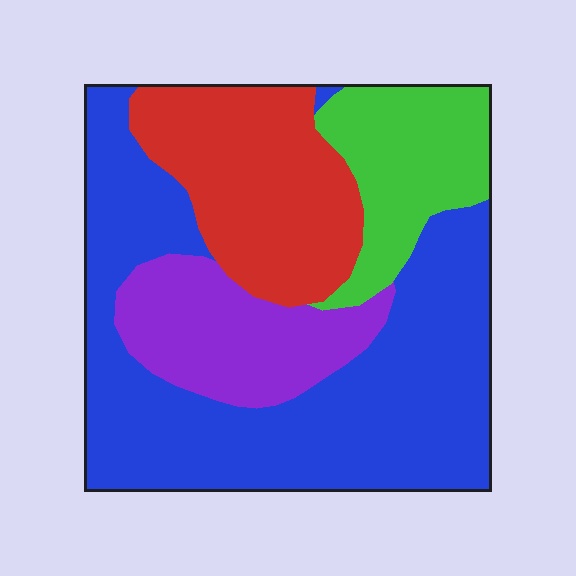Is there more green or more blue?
Blue.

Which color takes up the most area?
Blue, at roughly 50%.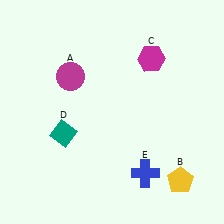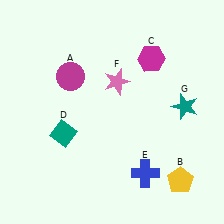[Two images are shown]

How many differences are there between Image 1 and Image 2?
There are 2 differences between the two images.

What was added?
A pink star (F), a teal star (G) were added in Image 2.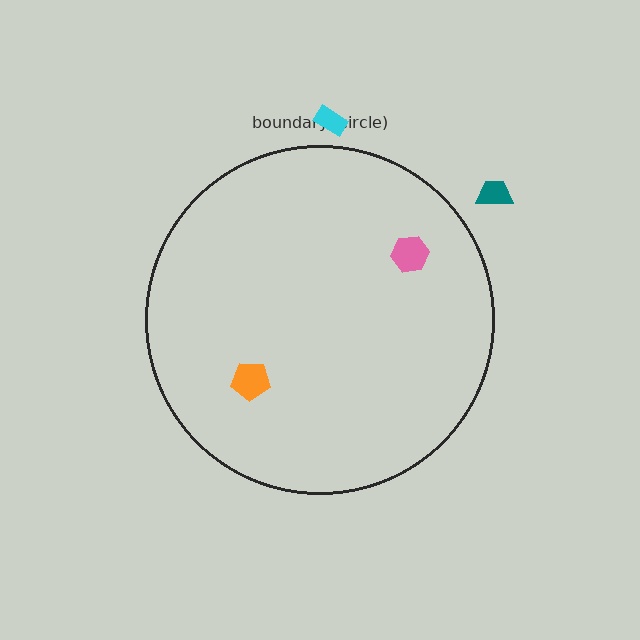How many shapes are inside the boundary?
2 inside, 2 outside.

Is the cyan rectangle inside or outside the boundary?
Outside.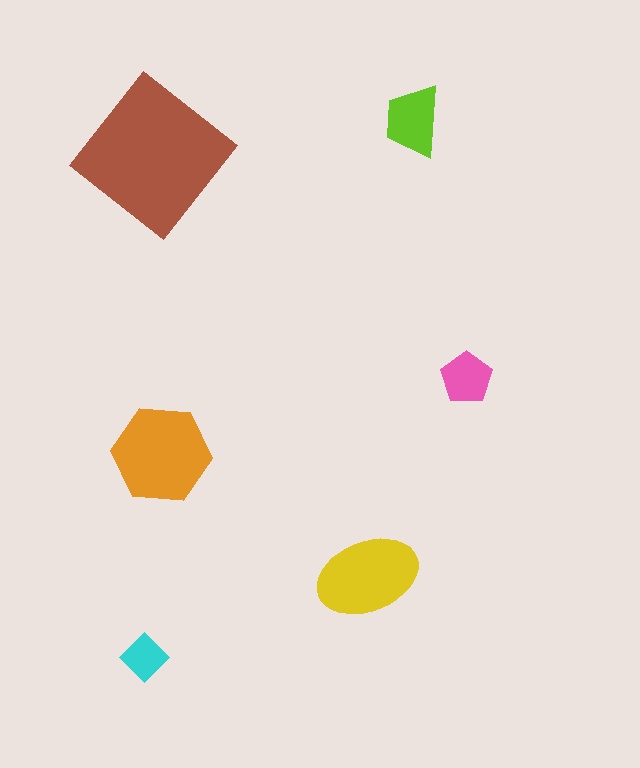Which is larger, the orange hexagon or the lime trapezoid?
The orange hexagon.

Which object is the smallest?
The cyan diamond.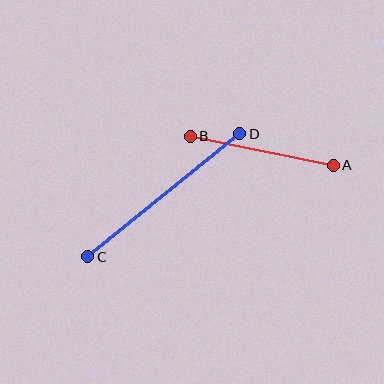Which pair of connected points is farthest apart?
Points C and D are farthest apart.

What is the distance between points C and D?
The distance is approximately 196 pixels.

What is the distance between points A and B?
The distance is approximately 146 pixels.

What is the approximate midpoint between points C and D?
The midpoint is at approximately (164, 195) pixels.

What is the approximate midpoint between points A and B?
The midpoint is at approximately (262, 151) pixels.